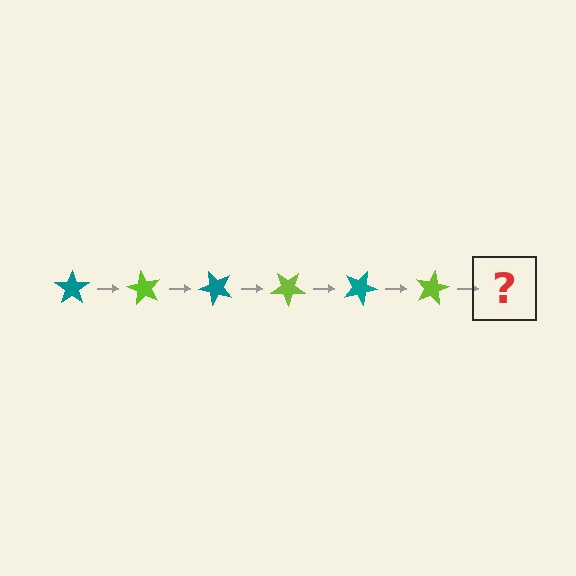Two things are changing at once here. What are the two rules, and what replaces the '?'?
The two rules are that it rotates 60 degrees each step and the color cycles through teal and lime. The '?' should be a teal star, rotated 360 degrees from the start.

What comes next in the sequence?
The next element should be a teal star, rotated 360 degrees from the start.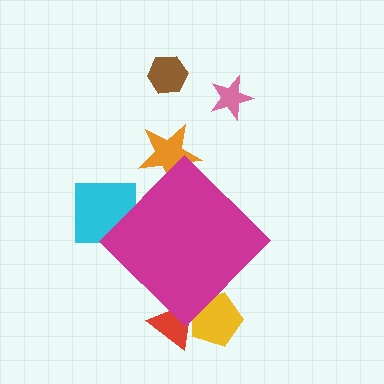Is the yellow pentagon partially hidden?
Yes, the yellow pentagon is partially hidden behind the magenta diamond.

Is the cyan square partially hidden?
Yes, the cyan square is partially hidden behind the magenta diamond.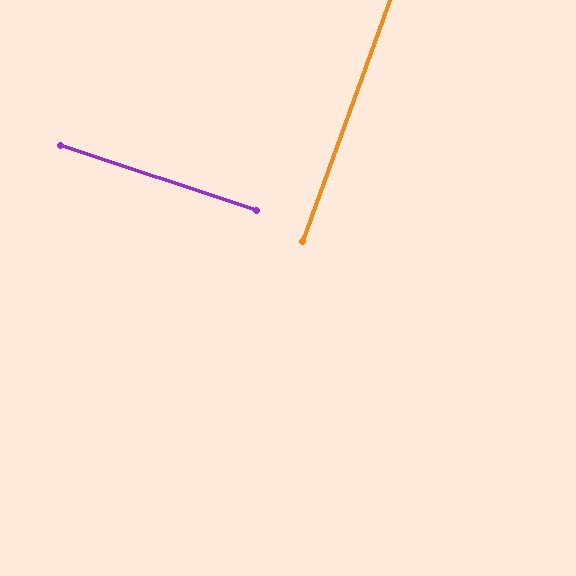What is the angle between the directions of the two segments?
Approximately 89 degrees.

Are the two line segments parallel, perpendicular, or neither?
Perpendicular — they meet at approximately 89°.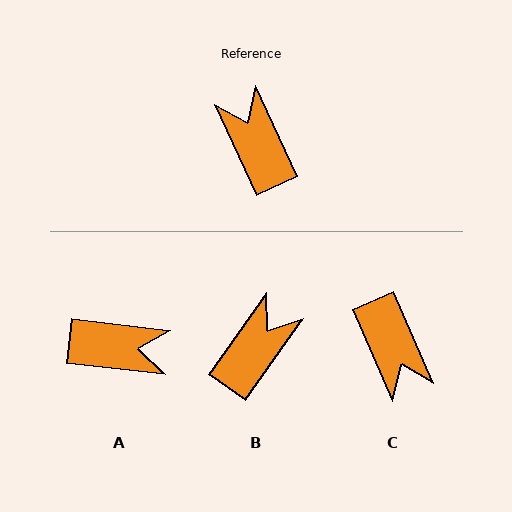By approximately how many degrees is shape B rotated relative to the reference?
Approximately 60 degrees clockwise.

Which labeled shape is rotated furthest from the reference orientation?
C, about 179 degrees away.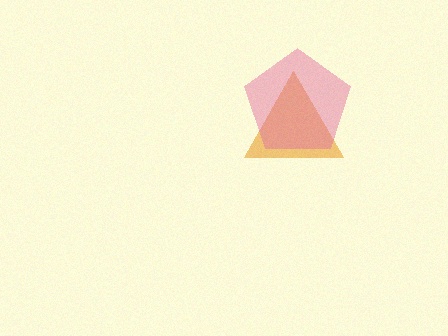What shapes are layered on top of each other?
The layered shapes are: an orange triangle, a pink pentagon.